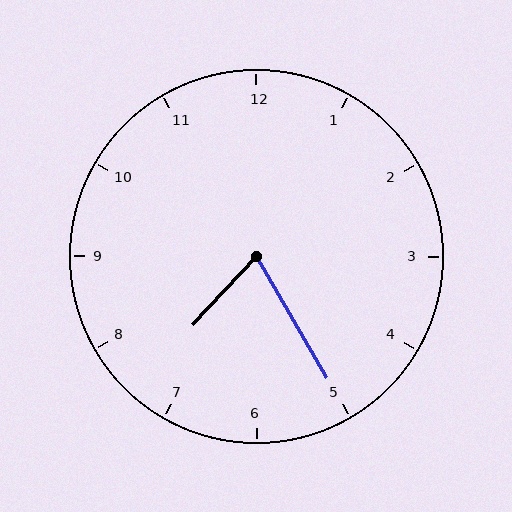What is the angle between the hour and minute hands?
Approximately 72 degrees.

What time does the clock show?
7:25.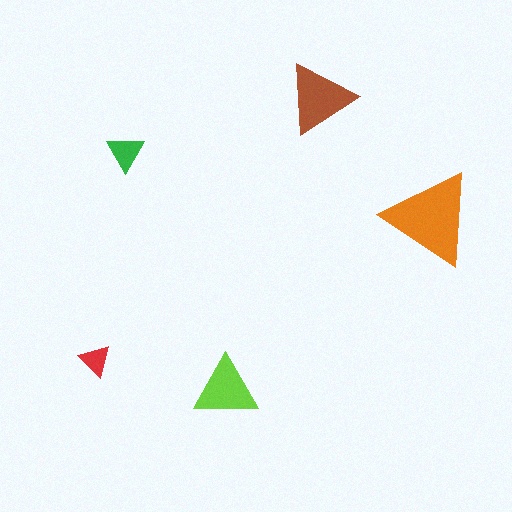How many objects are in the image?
There are 5 objects in the image.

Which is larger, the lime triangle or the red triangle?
The lime one.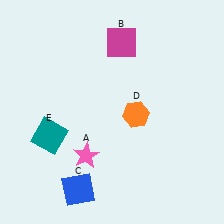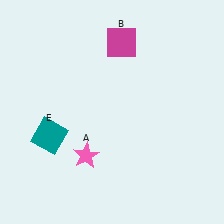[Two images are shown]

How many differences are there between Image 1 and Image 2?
There are 2 differences between the two images.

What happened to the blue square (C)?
The blue square (C) was removed in Image 2. It was in the bottom-left area of Image 1.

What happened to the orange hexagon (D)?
The orange hexagon (D) was removed in Image 2. It was in the bottom-right area of Image 1.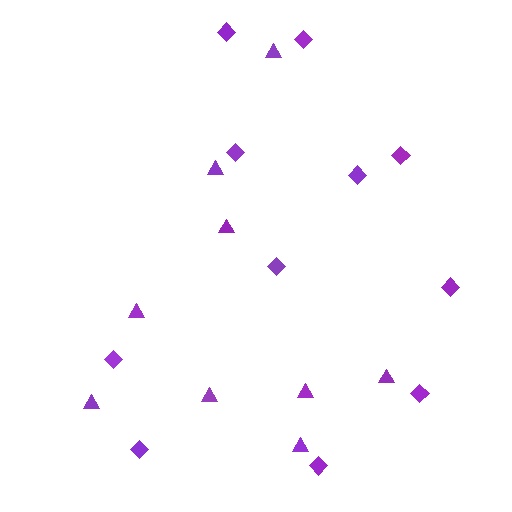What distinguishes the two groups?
There are 2 groups: one group of diamonds (11) and one group of triangles (9).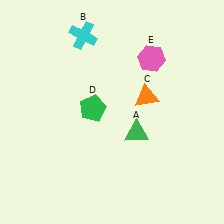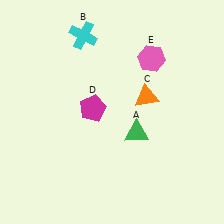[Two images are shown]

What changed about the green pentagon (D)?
In Image 1, D is green. In Image 2, it changed to magenta.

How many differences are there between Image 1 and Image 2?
There is 1 difference between the two images.